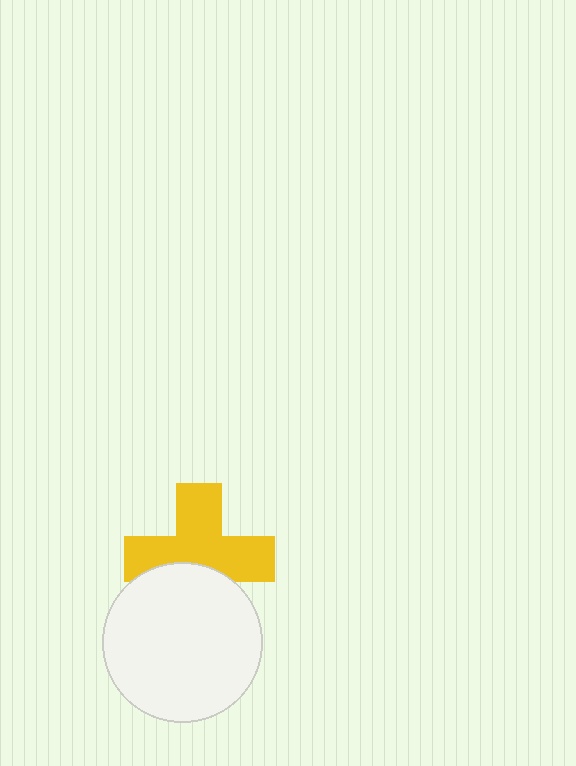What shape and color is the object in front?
The object in front is a white circle.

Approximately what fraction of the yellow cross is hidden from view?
Roughly 32% of the yellow cross is hidden behind the white circle.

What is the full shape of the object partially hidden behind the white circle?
The partially hidden object is a yellow cross.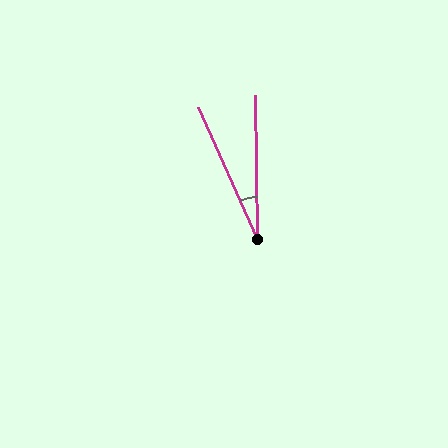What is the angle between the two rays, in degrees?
Approximately 23 degrees.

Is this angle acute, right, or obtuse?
It is acute.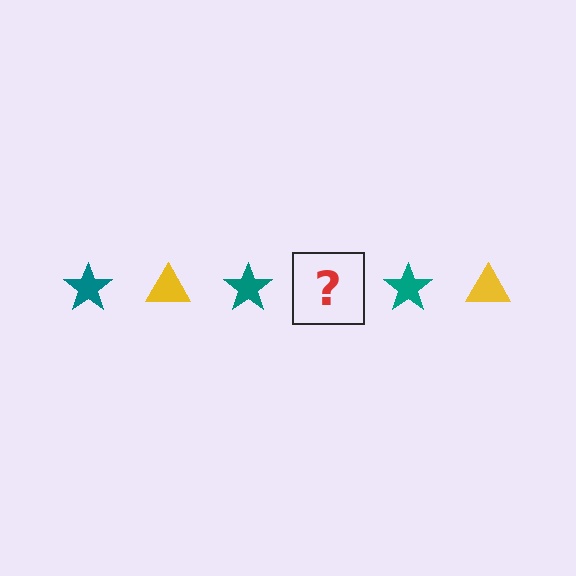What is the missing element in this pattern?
The missing element is a yellow triangle.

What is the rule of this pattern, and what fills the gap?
The rule is that the pattern alternates between teal star and yellow triangle. The gap should be filled with a yellow triangle.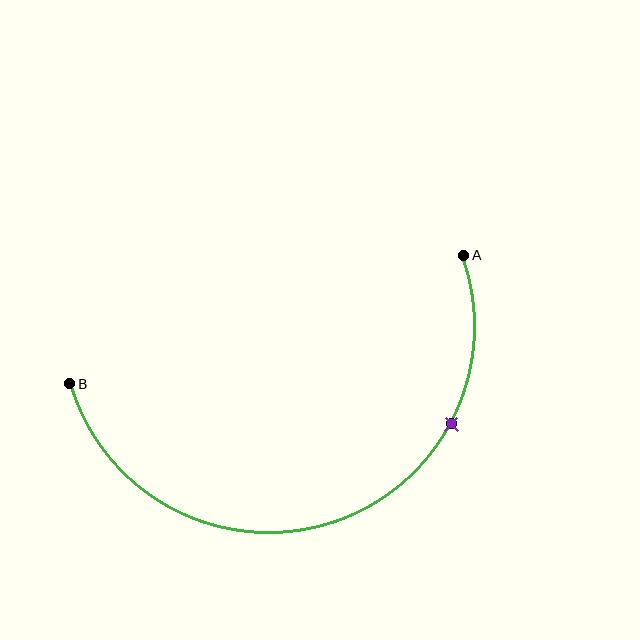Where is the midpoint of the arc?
The arc midpoint is the point on the curve farthest from the straight line joining A and B. It sits below that line.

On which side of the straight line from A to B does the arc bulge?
The arc bulges below the straight line connecting A and B.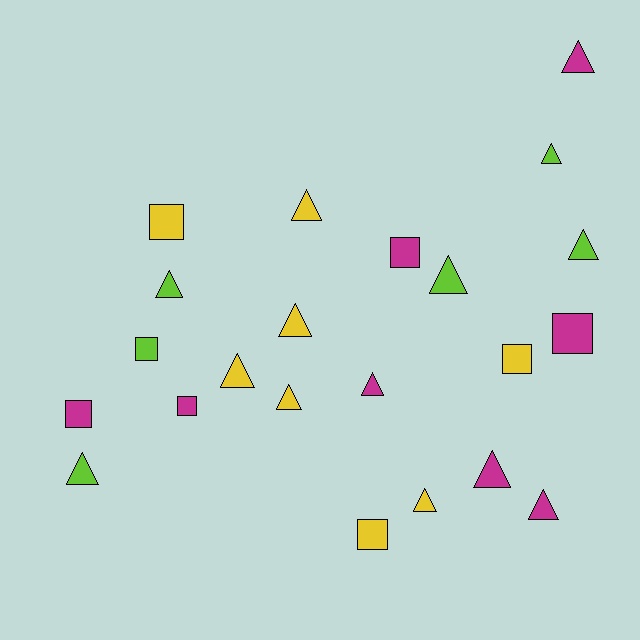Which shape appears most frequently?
Triangle, with 14 objects.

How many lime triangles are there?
There are 5 lime triangles.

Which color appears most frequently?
Yellow, with 8 objects.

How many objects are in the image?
There are 22 objects.